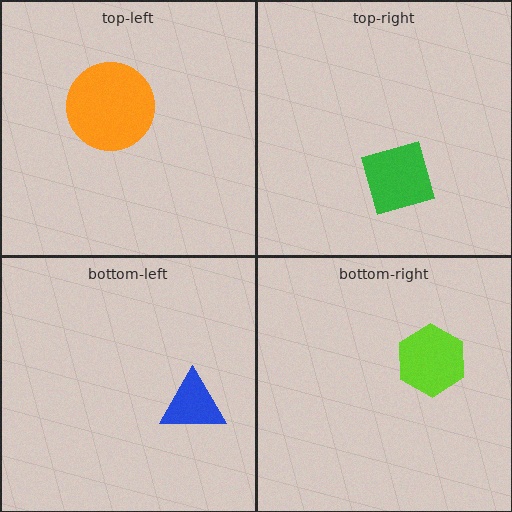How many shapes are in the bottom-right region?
1.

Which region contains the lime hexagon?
The bottom-right region.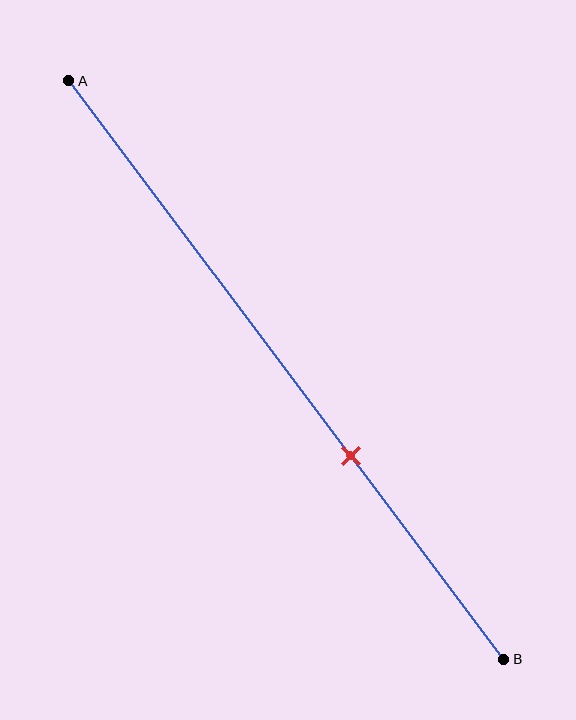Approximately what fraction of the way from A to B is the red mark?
The red mark is approximately 65% of the way from A to B.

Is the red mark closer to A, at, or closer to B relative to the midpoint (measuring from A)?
The red mark is closer to point B than the midpoint of segment AB.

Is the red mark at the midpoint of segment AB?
No, the mark is at about 65% from A, not at the 50% midpoint.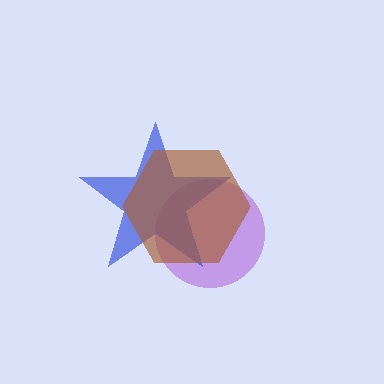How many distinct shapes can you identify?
There are 3 distinct shapes: a purple circle, a blue star, a brown hexagon.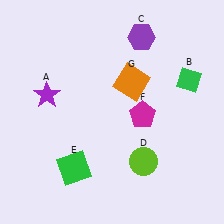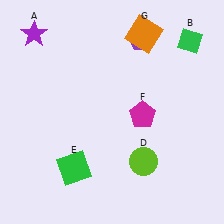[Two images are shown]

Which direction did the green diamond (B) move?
The green diamond (B) moved up.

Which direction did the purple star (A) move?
The purple star (A) moved up.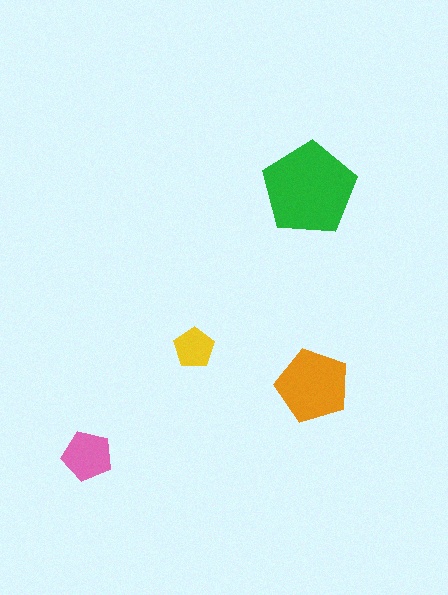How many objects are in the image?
There are 4 objects in the image.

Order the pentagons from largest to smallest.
the green one, the orange one, the pink one, the yellow one.